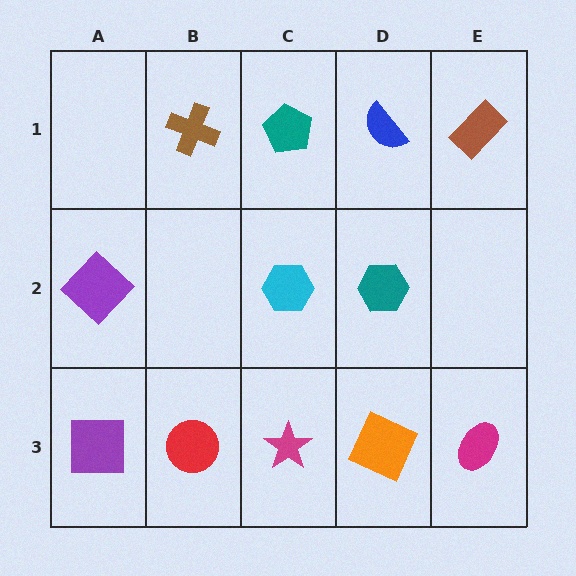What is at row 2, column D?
A teal hexagon.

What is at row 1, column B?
A brown cross.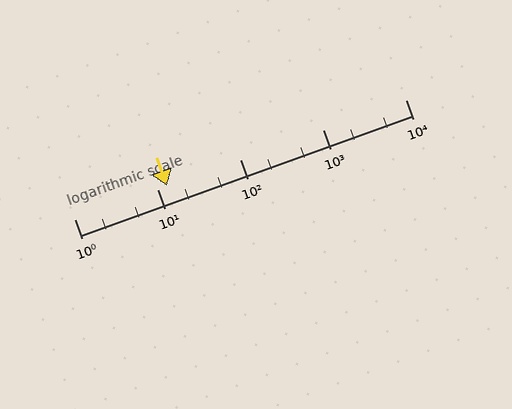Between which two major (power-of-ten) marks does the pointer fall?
The pointer is between 10 and 100.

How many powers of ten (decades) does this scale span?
The scale spans 4 decades, from 1 to 10000.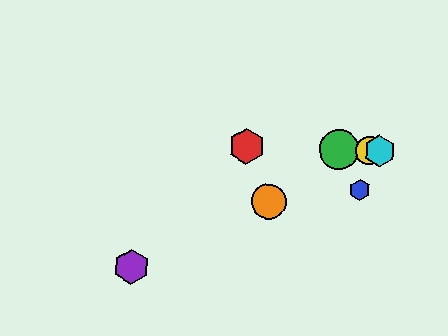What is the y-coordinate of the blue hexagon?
The blue hexagon is at y≈190.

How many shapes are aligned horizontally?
4 shapes (the red hexagon, the green circle, the yellow circle, the cyan hexagon) are aligned horizontally.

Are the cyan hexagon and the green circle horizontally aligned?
Yes, both are at y≈151.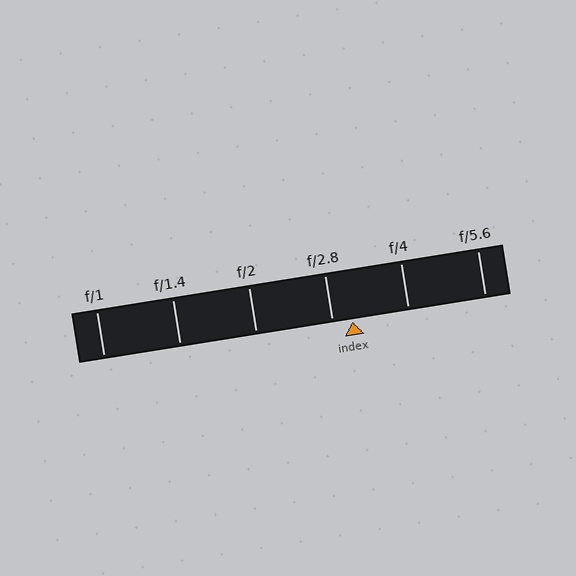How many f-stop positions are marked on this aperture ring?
There are 6 f-stop positions marked.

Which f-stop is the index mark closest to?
The index mark is closest to f/2.8.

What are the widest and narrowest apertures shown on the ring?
The widest aperture shown is f/1 and the narrowest is f/5.6.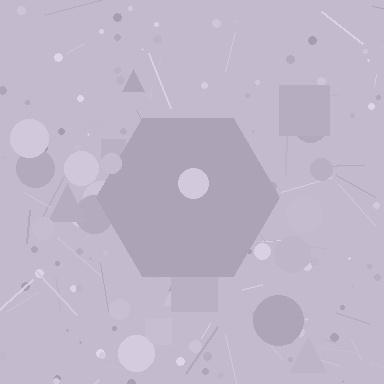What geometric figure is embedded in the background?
A hexagon is embedded in the background.